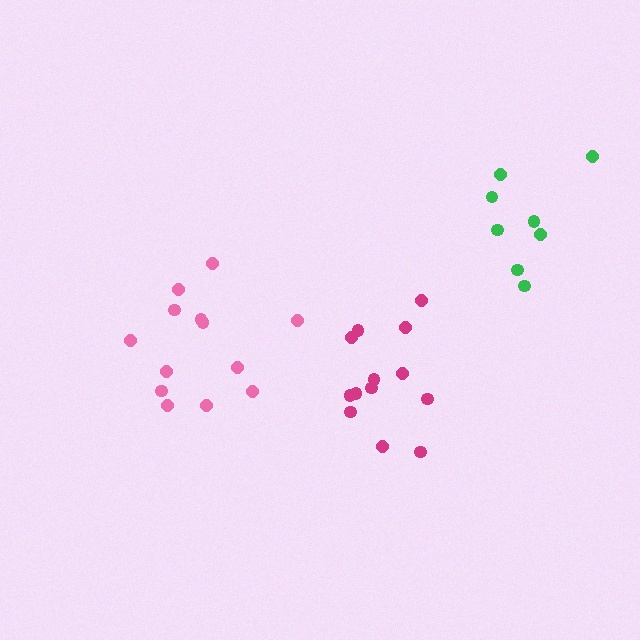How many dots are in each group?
Group 1: 13 dots, Group 2: 13 dots, Group 3: 8 dots (34 total).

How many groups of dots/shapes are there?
There are 3 groups.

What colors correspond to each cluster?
The clusters are colored: pink, magenta, green.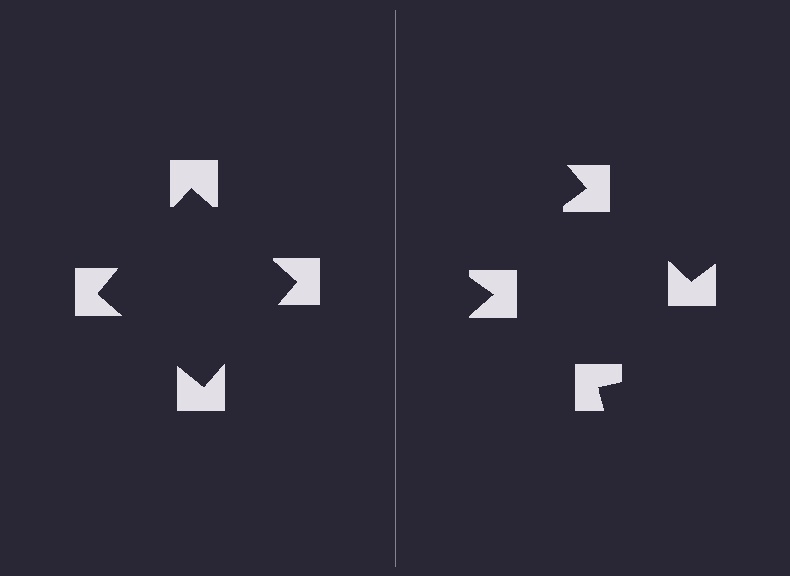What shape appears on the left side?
An illusory square.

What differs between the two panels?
The notched squares are positioned identically on both sides; only the wedge orientations differ. On the left they align to a square; on the right they are misaligned.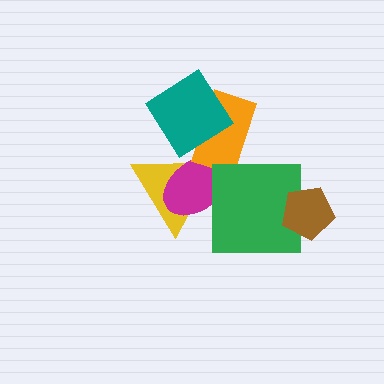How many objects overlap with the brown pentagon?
1 object overlaps with the brown pentagon.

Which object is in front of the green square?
The brown pentagon is in front of the green square.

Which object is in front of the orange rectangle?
The teal diamond is in front of the orange rectangle.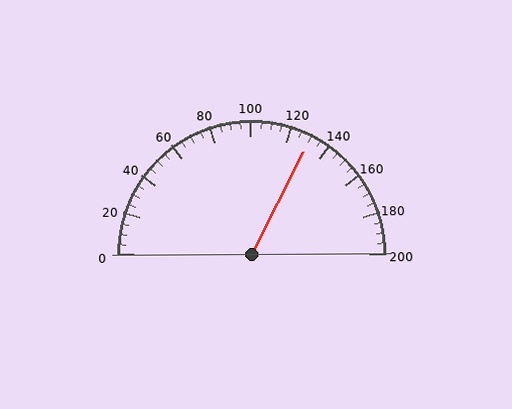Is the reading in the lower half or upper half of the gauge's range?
The reading is in the upper half of the range (0 to 200).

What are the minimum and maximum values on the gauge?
The gauge ranges from 0 to 200.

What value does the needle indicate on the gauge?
The needle indicates approximately 130.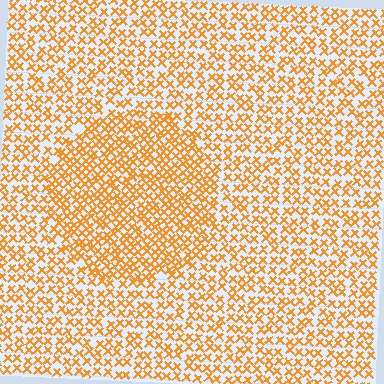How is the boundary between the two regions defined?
The boundary is defined by a change in element density (approximately 1.5x ratio). All elements are the same color, size, and shape.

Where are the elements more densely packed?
The elements are more densely packed inside the circle boundary.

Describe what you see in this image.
The image contains small orange elements arranged at two different densities. A circle-shaped region is visible where the elements are more densely packed than the surrounding area.